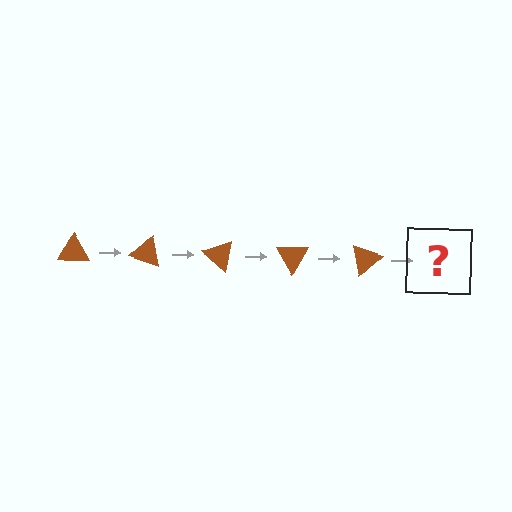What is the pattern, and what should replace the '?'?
The pattern is that the triangle rotates 20 degrees each step. The '?' should be a brown triangle rotated 100 degrees.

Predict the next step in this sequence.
The next step is a brown triangle rotated 100 degrees.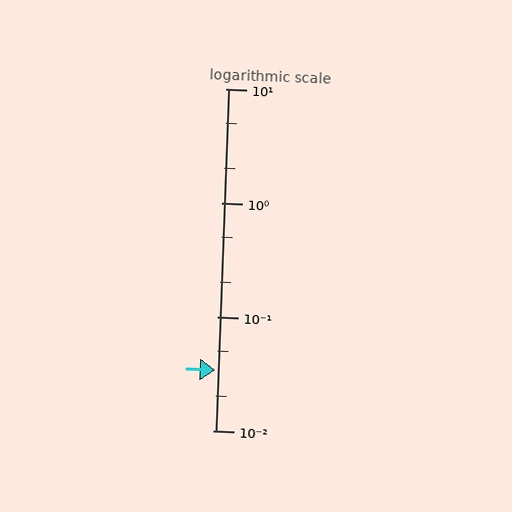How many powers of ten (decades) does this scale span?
The scale spans 3 decades, from 0.01 to 10.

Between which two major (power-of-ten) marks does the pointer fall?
The pointer is between 0.01 and 0.1.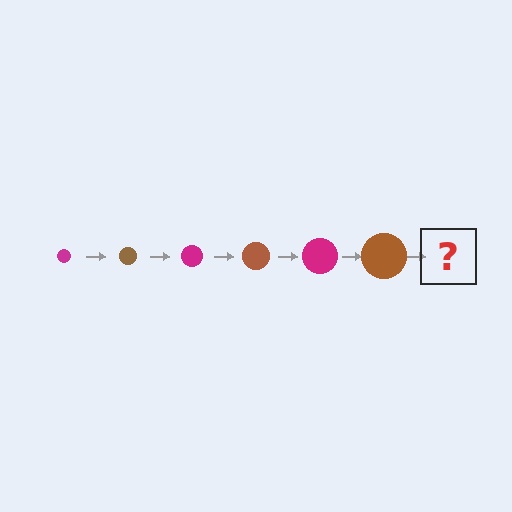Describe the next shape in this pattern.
It should be a magenta circle, larger than the previous one.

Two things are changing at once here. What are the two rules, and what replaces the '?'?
The two rules are that the circle grows larger each step and the color cycles through magenta and brown. The '?' should be a magenta circle, larger than the previous one.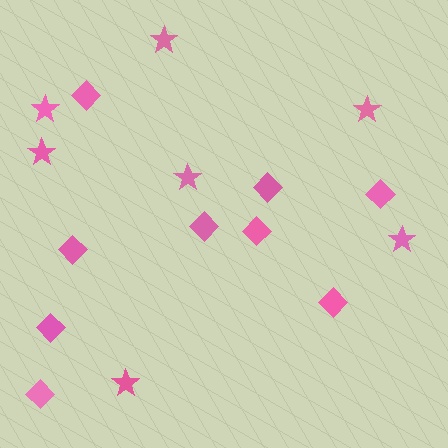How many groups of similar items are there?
There are 2 groups: one group of diamonds (9) and one group of stars (7).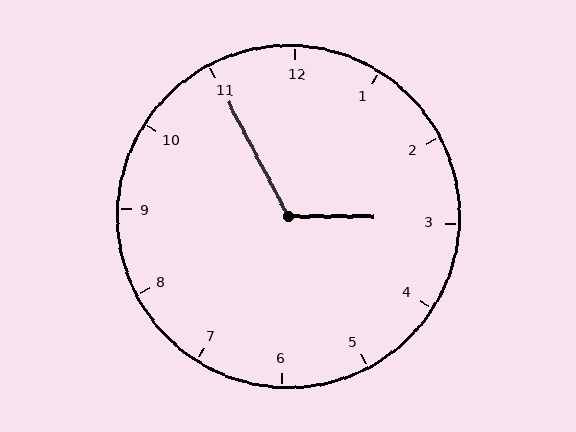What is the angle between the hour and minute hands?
Approximately 118 degrees.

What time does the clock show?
2:55.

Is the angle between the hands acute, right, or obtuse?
It is obtuse.